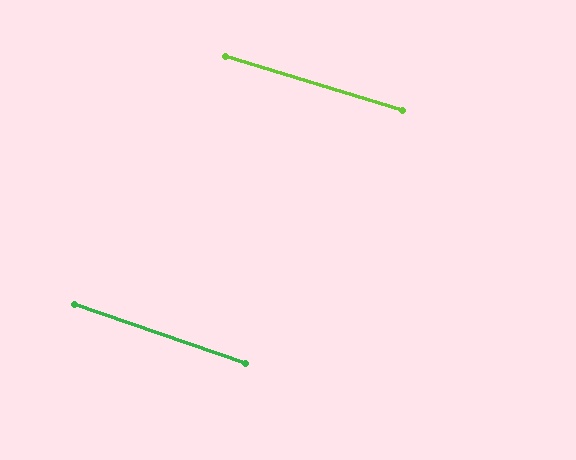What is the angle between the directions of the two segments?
Approximately 2 degrees.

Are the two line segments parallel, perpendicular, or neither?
Parallel — their directions differ by only 2.0°.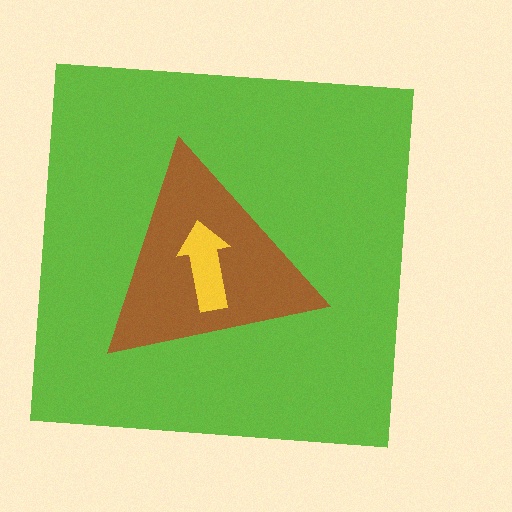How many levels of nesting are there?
3.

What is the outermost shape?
The lime square.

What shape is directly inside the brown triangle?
The yellow arrow.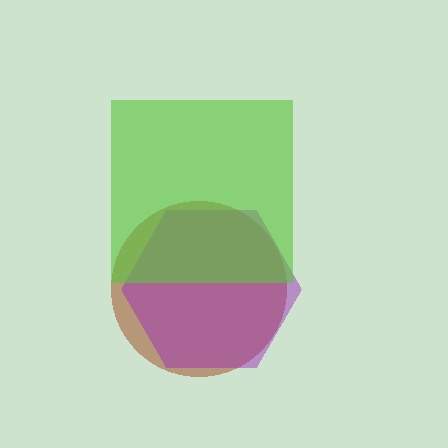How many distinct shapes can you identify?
There are 3 distinct shapes: a brown circle, a purple hexagon, a lime square.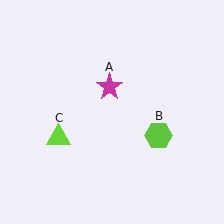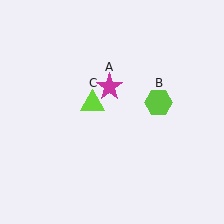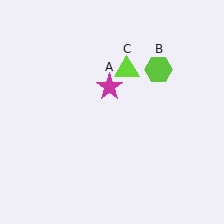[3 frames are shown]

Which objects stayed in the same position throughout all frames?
Magenta star (object A) remained stationary.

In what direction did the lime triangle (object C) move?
The lime triangle (object C) moved up and to the right.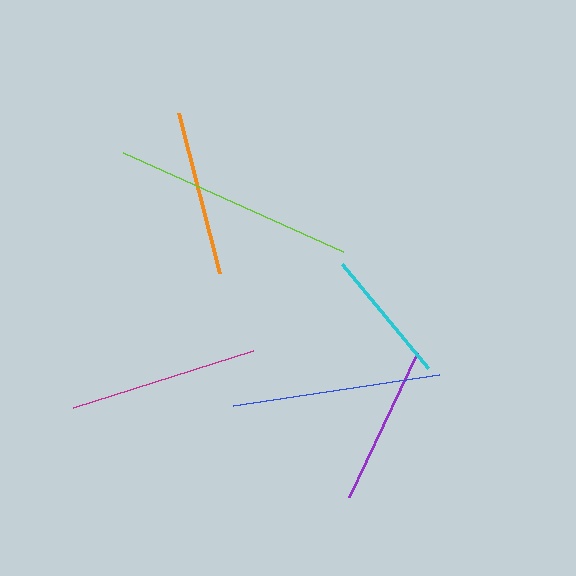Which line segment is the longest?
The lime line is the longest at approximately 241 pixels.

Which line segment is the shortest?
The cyan line is the shortest at approximately 135 pixels.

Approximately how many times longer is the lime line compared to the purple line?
The lime line is approximately 1.5 times the length of the purple line.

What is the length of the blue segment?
The blue segment is approximately 208 pixels long.